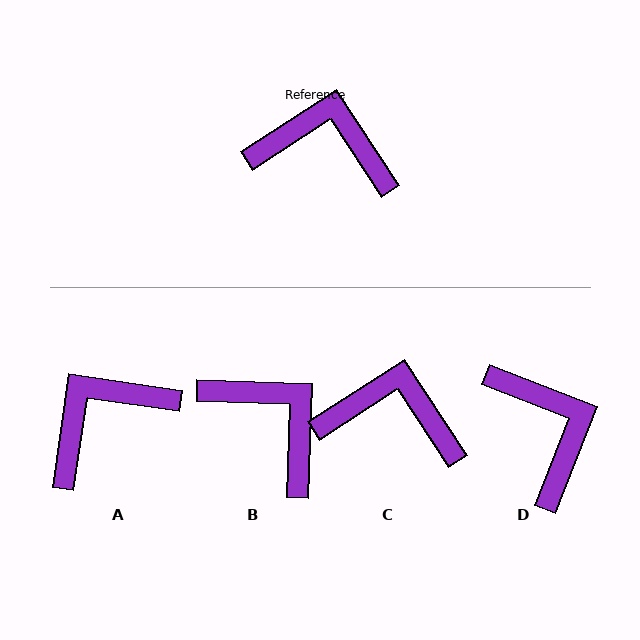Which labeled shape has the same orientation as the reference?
C.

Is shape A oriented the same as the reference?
No, it is off by about 49 degrees.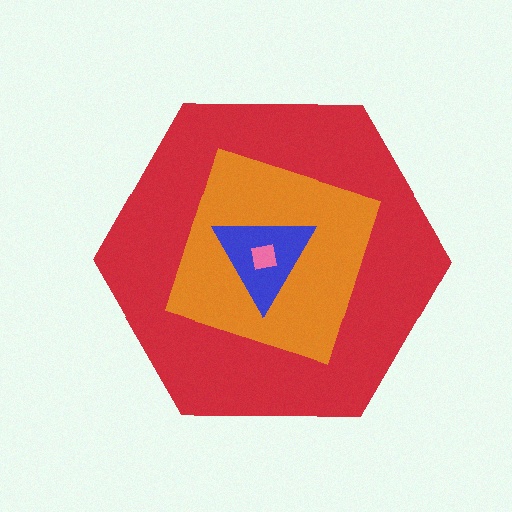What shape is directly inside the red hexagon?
The orange square.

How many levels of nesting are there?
4.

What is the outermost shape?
The red hexagon.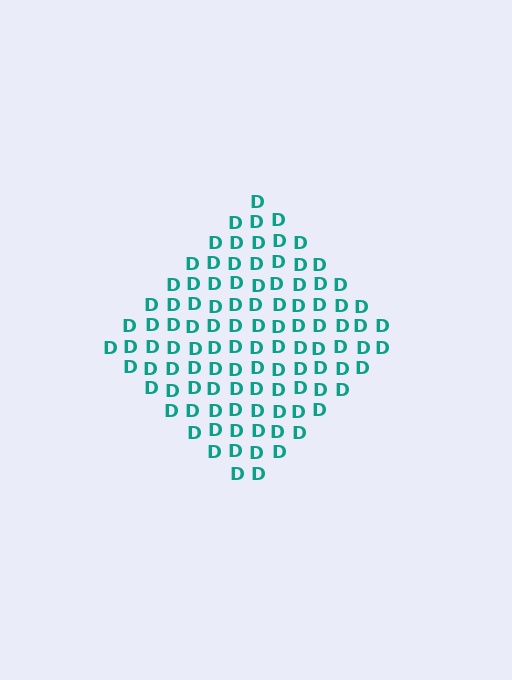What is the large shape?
The large shape is a diamond.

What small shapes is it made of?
It is made of small letter D's.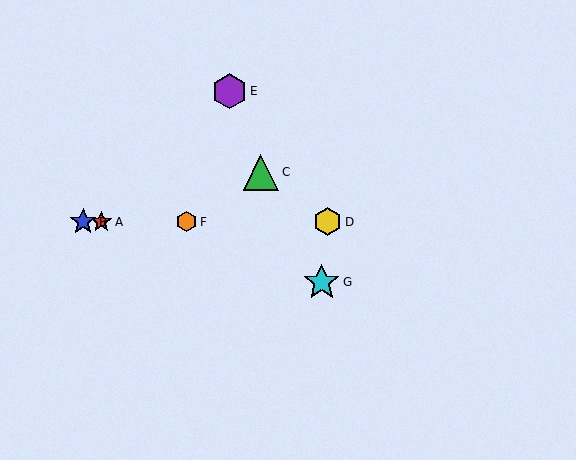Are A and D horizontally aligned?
Yes, both are at y≈222.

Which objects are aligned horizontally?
Objects A, B, D, F are aligned horizontally.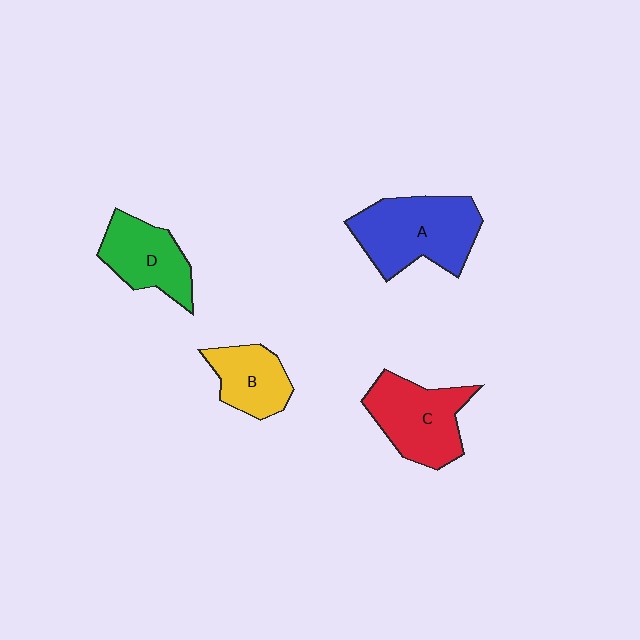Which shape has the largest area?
Shape A (blue).